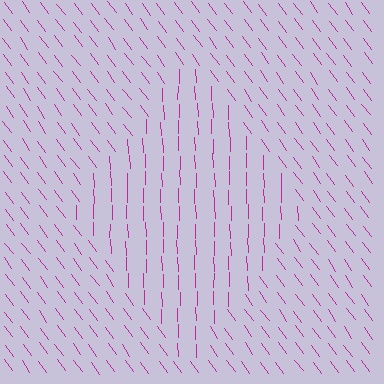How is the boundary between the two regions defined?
The boundary is defined purely by a change in line orientation (approximately 34 degrees difference). All lines are the same color and thickness.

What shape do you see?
I see a diamond.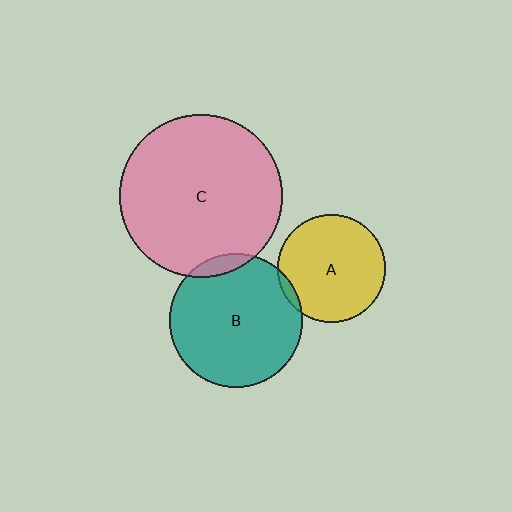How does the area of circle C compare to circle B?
Approximately 1.5 times.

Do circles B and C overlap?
Yes.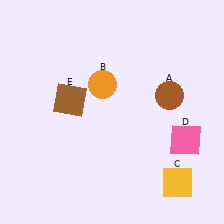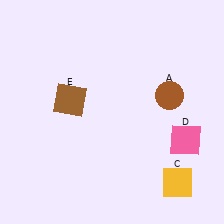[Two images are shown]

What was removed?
The orange circle (B) was removed in Image 2.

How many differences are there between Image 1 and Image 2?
There is 1 difference between the two images.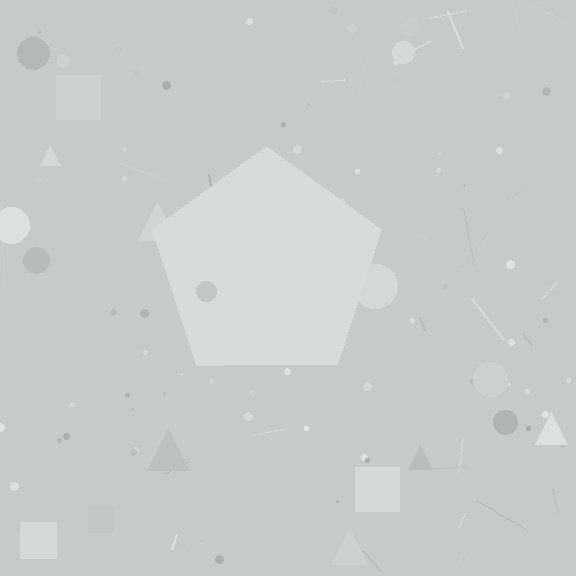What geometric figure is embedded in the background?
A pentagon is embedded in the background.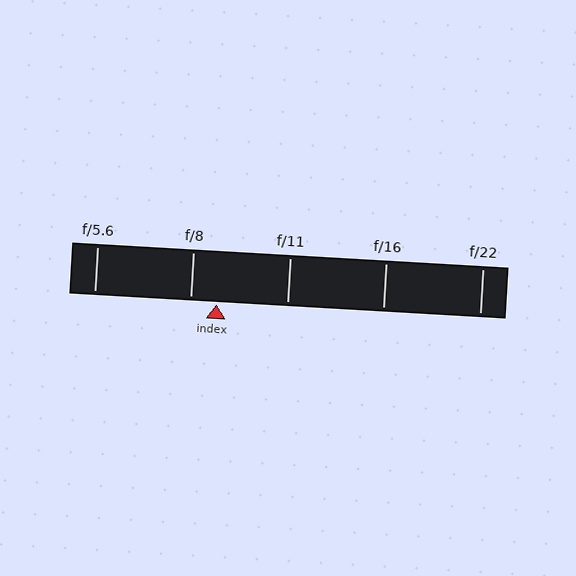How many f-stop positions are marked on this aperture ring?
There are 5 f-stop positions marked.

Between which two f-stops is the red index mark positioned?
The index mark is between f/8 and f/11.